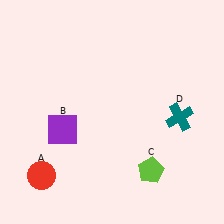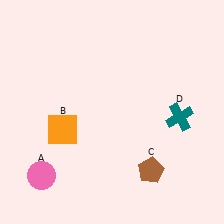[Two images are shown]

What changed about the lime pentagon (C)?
In Image 1, C is lime. In Image 2, it changed to brown.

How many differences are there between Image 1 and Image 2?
There are 3 differences between the two images.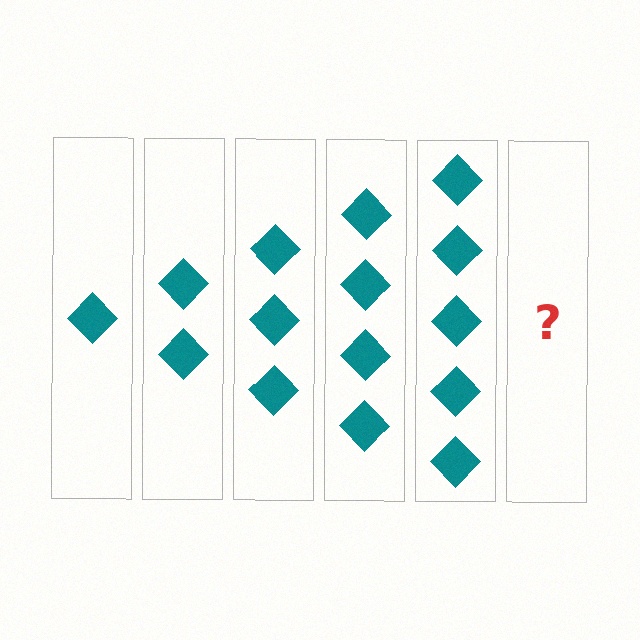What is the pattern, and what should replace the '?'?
The pattern is that each step adds one more diamond. The '?' should be 6 diamonds.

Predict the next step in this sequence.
The next step is 6 diamonds.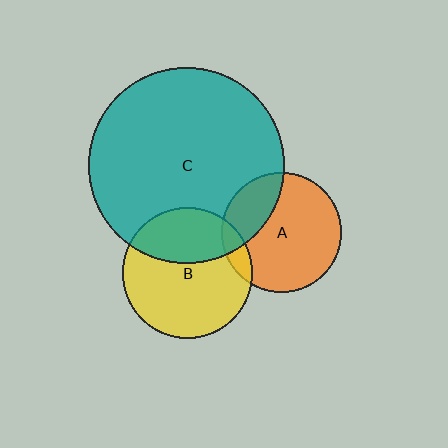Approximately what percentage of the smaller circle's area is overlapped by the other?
Approximately 25%.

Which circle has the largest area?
Circle C (teal).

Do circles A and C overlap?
Yes.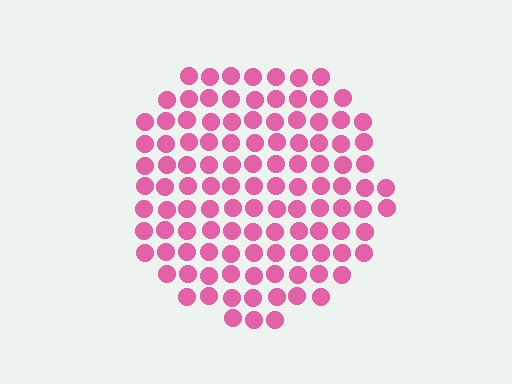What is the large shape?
The large shape is a circle.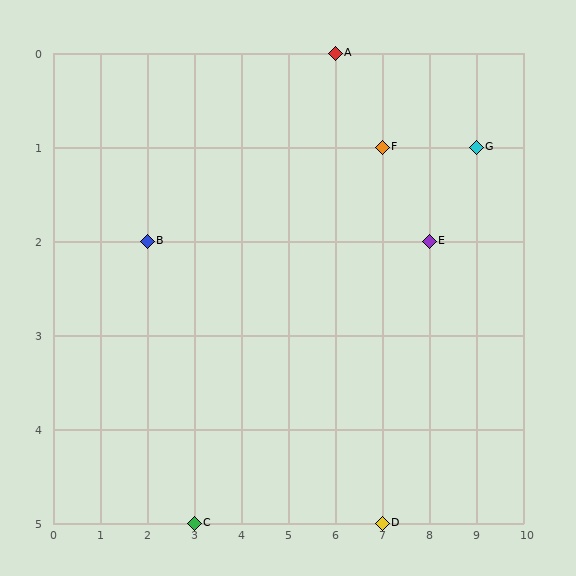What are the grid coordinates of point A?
Point A is at grid coordinates (6, 0).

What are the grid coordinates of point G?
Point G is at grid coordinates (9, 1).